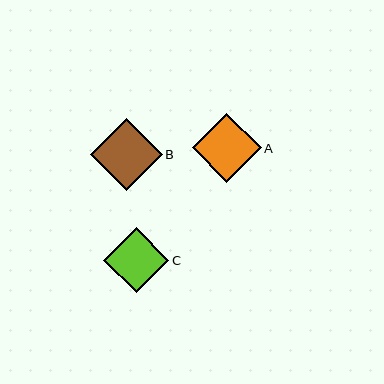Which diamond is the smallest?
Diamond C is the smallest with a size of approximately 65 pixels.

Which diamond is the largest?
Diamond B is the largest with a size of approximately 72 pixels.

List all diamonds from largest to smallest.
From largest to smallest: B, A, C.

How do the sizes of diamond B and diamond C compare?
Diamond B and diamond C are approximately the same size.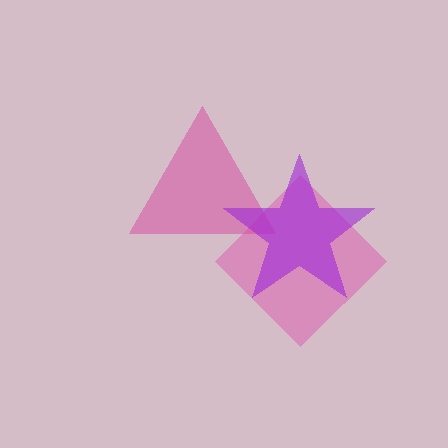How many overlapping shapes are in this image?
There are 3 overlapping shapes in the image.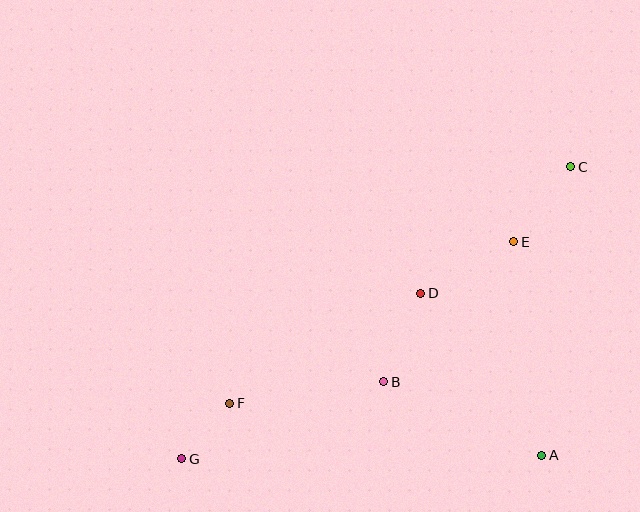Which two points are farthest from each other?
Points C and G are farthest from each other.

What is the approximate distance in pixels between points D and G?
The distance between D and G is approximately 290 pixels.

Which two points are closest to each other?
Points F and G are closest to each other.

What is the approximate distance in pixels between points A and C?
The distance between A and C is approximately 290 pixels.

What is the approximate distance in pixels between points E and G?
The distance between E and G is approximately 396 pixels.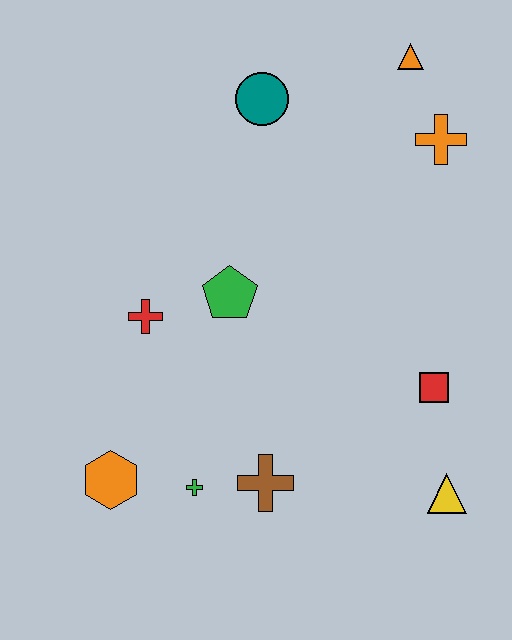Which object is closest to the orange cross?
The orange triangle is closest to the orange cross.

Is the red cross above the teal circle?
No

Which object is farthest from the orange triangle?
The orange hexagon is farthest from the orange triangle.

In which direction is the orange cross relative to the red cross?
The orange cross is to the right of the red cross.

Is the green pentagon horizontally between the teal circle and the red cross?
Yes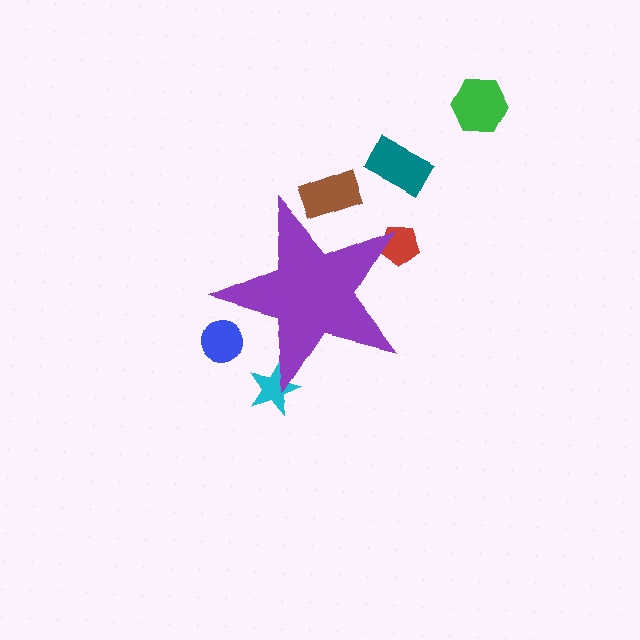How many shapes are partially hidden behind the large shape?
4 shapes are partially hidden.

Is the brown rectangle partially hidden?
Yes, the brown rectangle is partially hidden behind the purple star.